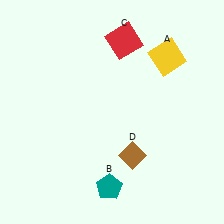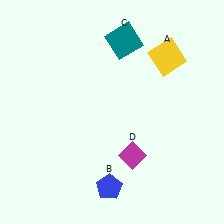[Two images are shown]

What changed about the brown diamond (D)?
In Image 1, D is brown. In Image 2, it changed to magenta.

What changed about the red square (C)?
In Image 1, C is red. In Image 2, it changed to teal.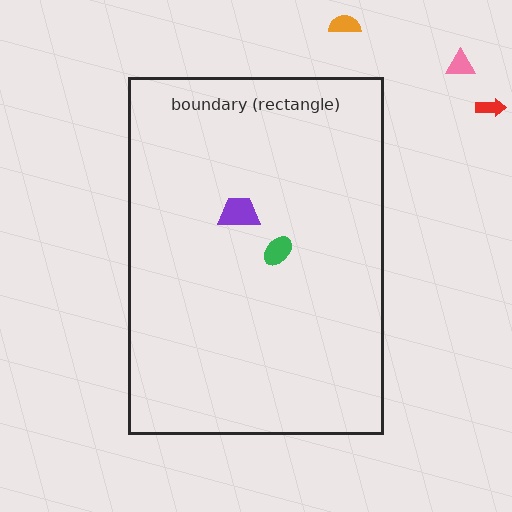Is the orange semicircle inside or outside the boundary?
Outside.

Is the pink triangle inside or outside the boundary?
Outside.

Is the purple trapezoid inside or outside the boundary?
Inside.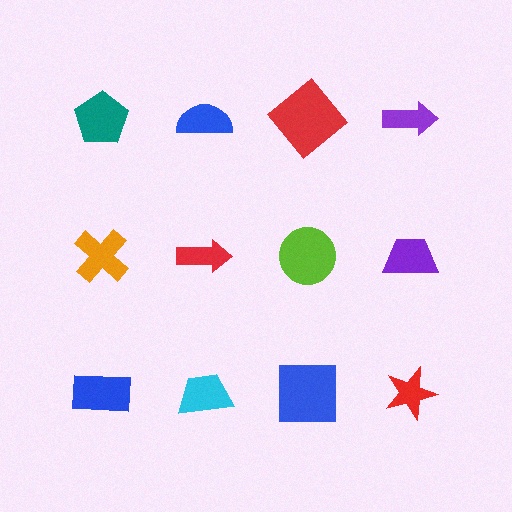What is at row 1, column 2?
A blue semicircle.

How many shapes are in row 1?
4 shapes.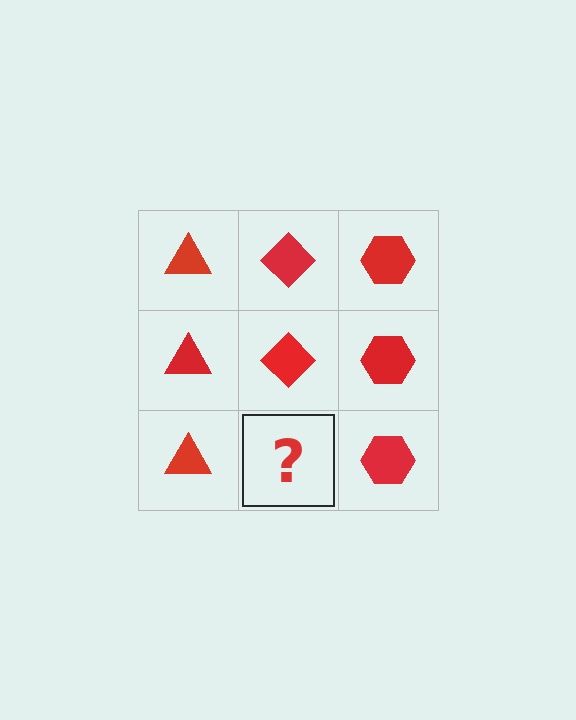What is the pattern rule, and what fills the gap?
The rule is that each column has a consistent shape. The gap should be filled with a red diamond.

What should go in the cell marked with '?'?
The missing cell should contain a red diamond.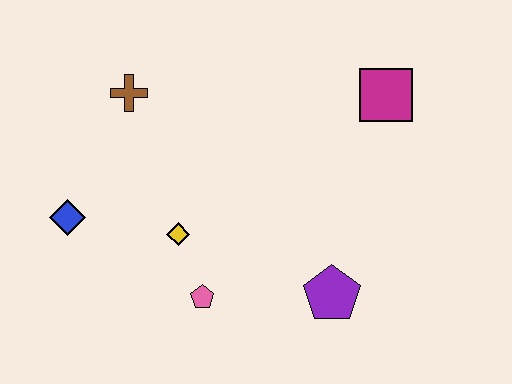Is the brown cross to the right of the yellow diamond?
No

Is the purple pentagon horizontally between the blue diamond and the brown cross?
No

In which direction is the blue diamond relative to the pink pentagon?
The blue diamond is to the left of the pink pentagon.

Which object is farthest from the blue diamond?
The magenta square is farthest from the blue diamond.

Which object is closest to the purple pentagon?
The pink pentagon is closest to the purple pentagon.